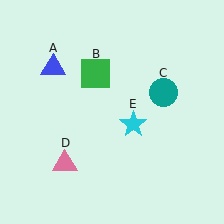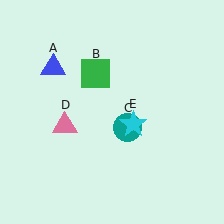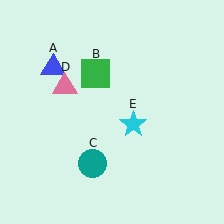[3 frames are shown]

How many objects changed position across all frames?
2 objects changed position: teal circle (object C), pink triangle (object D).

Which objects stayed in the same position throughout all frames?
Blue triangle (object A) and green square (object B) and cyan star (object E) remained stationary.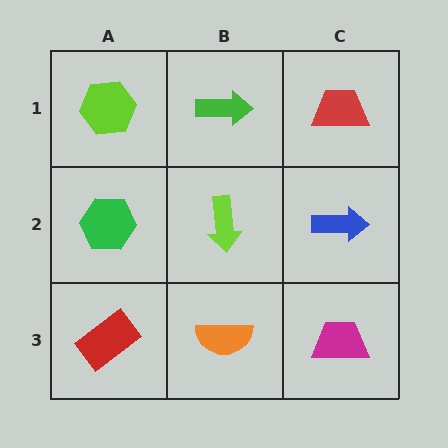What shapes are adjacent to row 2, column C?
A red trapezoid (row 1, column C), a magenta trapezoid (row 3, column C), a lime arrow (row 2, column B).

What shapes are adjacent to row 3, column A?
A green hexagon (row 2, column A), an orange semicircle (row 3, column B).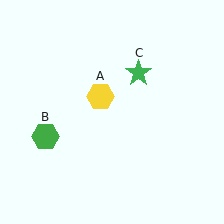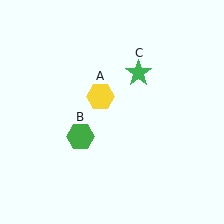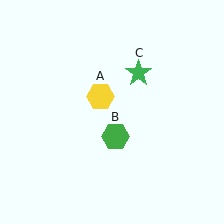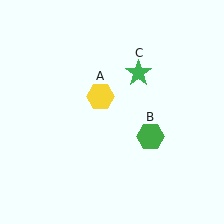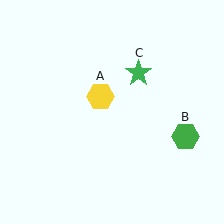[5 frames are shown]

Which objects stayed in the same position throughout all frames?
Yellow hexagon (object A) and green star (object C) remained stationary.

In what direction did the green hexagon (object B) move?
The green hexagon (object B) moved right.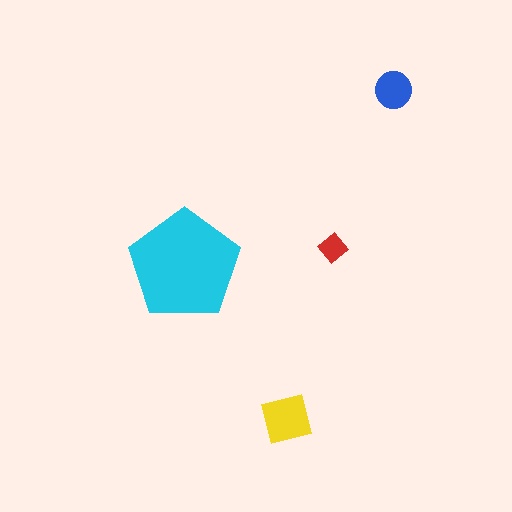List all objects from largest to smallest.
The cyan pentagon, the yellow square, the blue circle, the red diamond.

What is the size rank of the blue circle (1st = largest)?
3rd.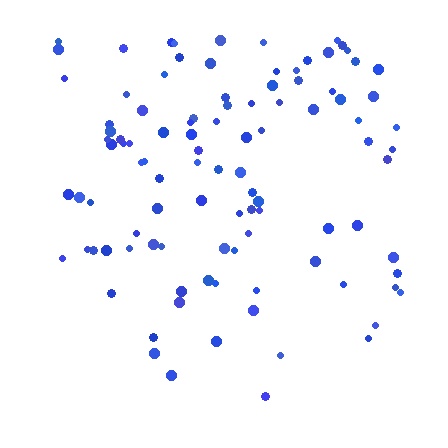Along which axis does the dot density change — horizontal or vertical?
Vertical.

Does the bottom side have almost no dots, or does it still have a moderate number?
Still a moderate number, just noticeably fewer than the top.